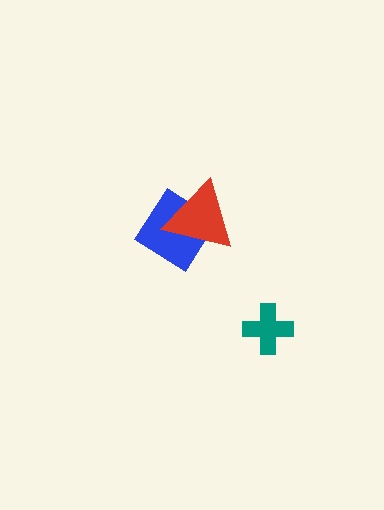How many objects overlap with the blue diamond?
1 object overlaps with the blue diamond.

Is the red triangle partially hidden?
No, no other shape covers it.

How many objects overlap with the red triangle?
1 object overlaps with the red triangle.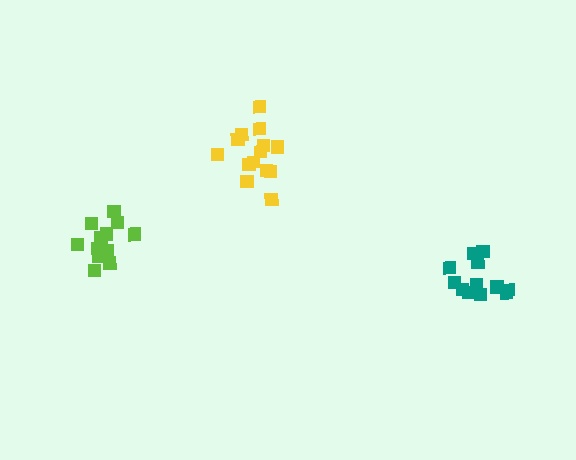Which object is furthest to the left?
The lime cluster is leftmost.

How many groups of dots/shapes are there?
There are 3 groups.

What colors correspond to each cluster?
The clusters are colored: yellow, lime, teal.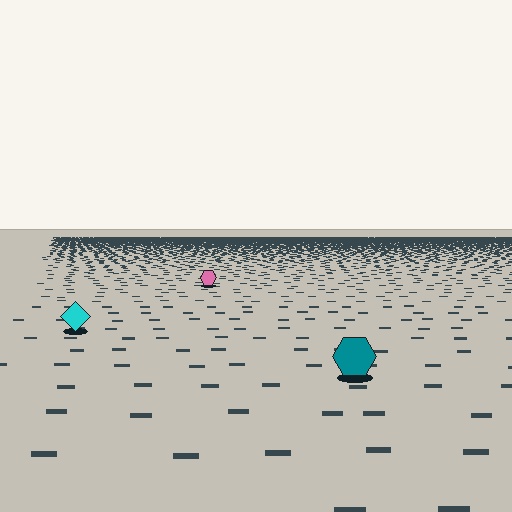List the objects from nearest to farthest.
From nearest to farthest: the teal hexagon, the cyan diamond, the pink hexagon.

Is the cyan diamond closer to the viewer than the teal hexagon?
No. The teal hexagon is closer — you can tell from the texture gradient: the ground texture is coarser near it.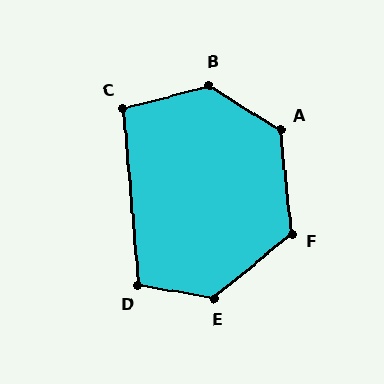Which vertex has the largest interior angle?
B, at approximately 133 degrees.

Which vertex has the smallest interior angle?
C, at approximately 101 degrees.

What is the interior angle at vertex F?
Approximately 123 degrees (obtuse).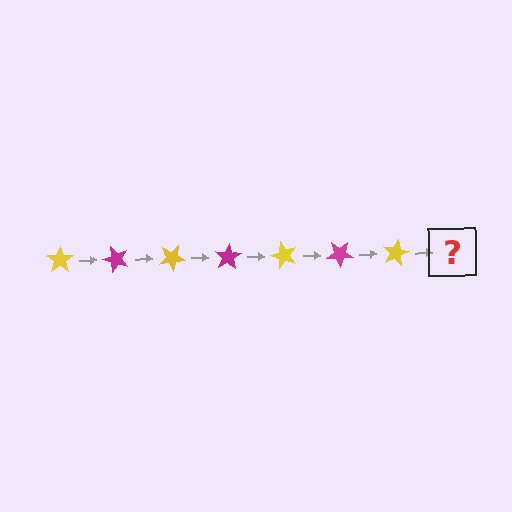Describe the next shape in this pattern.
It should be a magenta star, rotated 350 degrees from the start.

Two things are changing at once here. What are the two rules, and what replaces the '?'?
The two rules are that it rotates 50 degrees each step and the color cycles through yellow and magenta. The '?' should be a magenta star, rotated 350 degrees from the start.